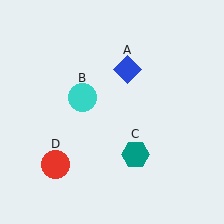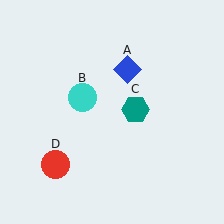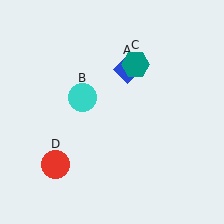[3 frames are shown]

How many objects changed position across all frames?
1 object changed position: teal hexagon (object C).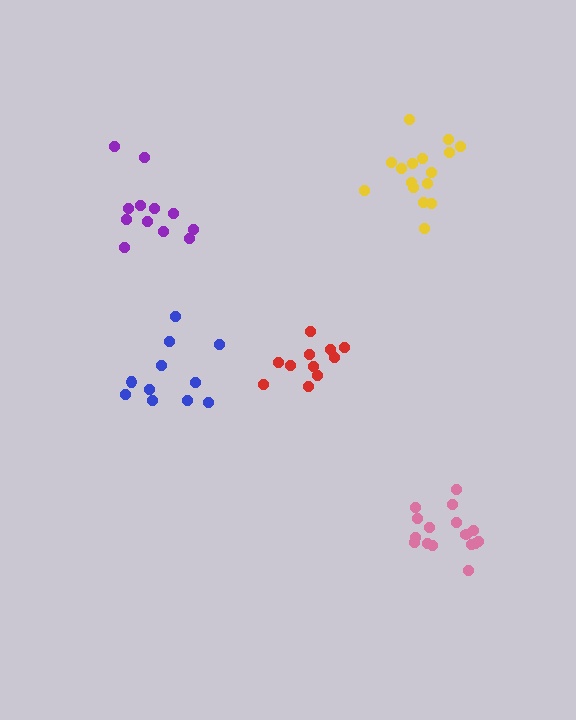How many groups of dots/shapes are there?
There are 5 groups.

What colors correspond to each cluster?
The clusters are colored: blue, purple, pink, red, yellow.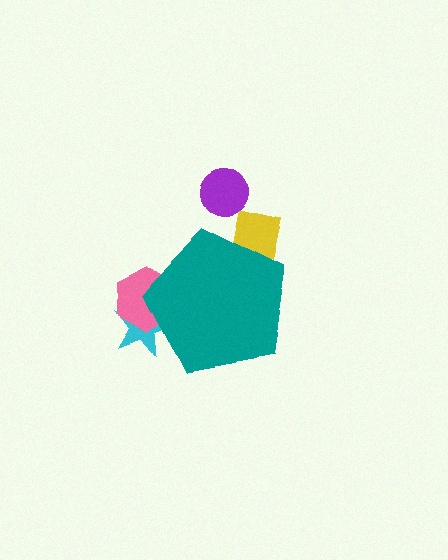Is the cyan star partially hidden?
Yes, the cyan star is partially hidden behind the teal pentagon.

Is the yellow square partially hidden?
Yes, the yellow square is partially hidden behind the teal pentagon.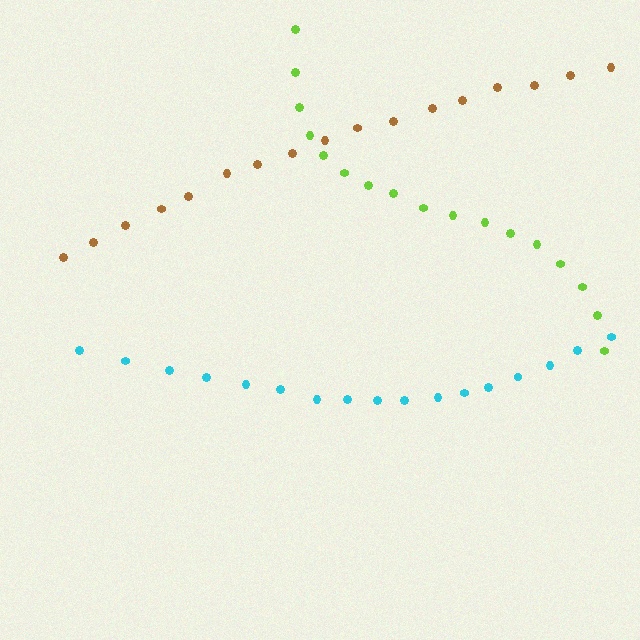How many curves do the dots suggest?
There are 3 distinct paths.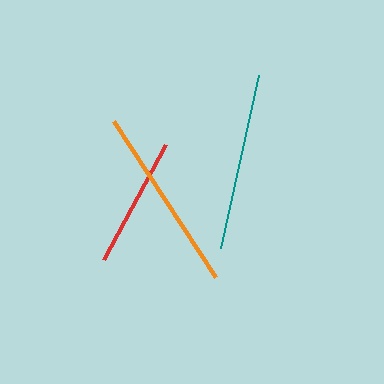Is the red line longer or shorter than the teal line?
The teal line is longer than the red line.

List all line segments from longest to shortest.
From longest to shortest: orange, teal, red.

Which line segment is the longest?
The orange line is the longest at approximately 186 pixels.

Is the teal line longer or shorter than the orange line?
The orange line is longer than the teal line.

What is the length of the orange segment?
The orange segment is approximately 186 pixels long.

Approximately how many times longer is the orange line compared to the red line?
The orange line is approximately 1.4 times the length of the red line.